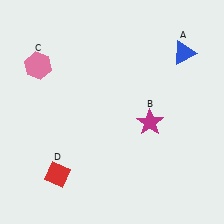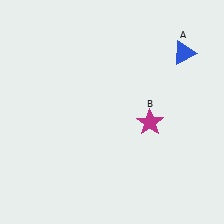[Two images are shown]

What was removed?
The pink hexagon (C), the red diamond (D) were removed in Image 2.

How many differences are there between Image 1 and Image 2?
There are 2 differences between the two images.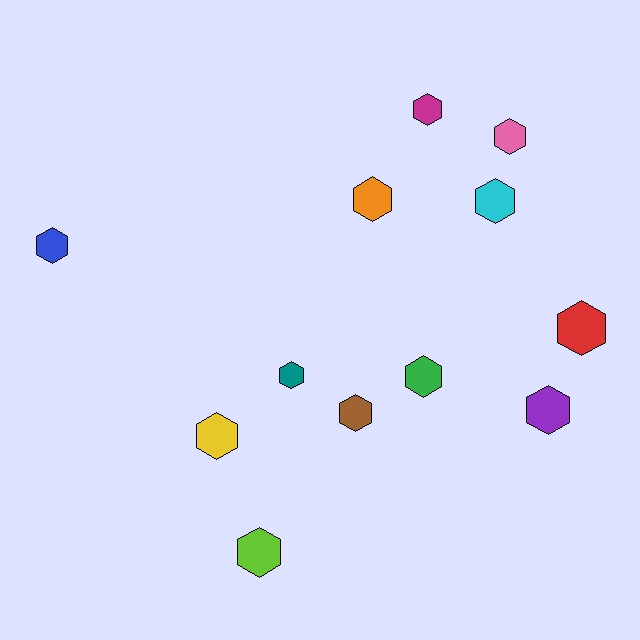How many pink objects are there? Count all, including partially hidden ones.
There is 1 pink object.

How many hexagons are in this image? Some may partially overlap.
There are 12 hexagons.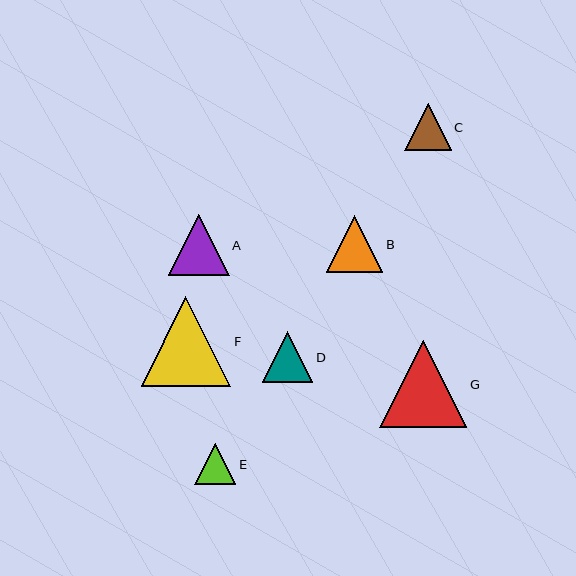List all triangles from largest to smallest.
From largest to smallest: F, G, A, B, D, C, E.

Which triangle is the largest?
Triangle F is the largest with a size of approximately 89 pixels.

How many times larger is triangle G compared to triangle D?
Triangle G is approximately 1.7 times the size of triangle D.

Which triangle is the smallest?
Triangle E is the smallest with a size of approximately 41 pixels.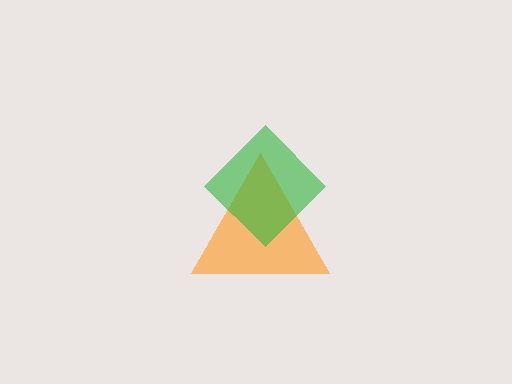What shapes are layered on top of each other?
The layered shapes are: an orange triangle, a green diamond.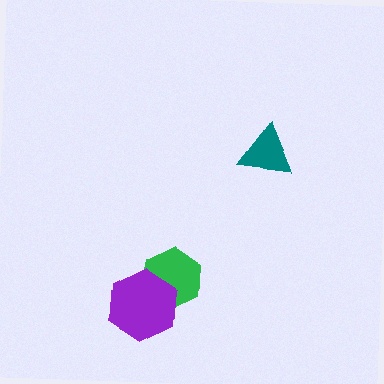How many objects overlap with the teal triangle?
0 objects overlap with the teal triangle.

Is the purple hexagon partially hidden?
No, no other shape covers it.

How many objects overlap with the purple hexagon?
1 object overlaps with the purple hexagon.